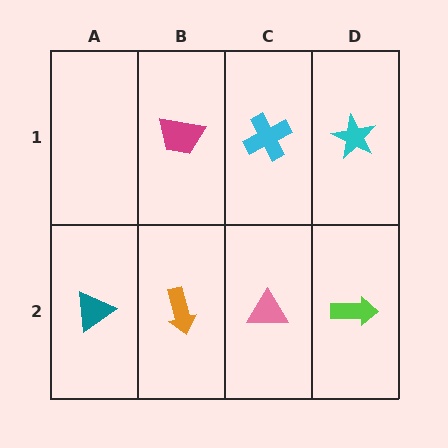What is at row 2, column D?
A lime arrow.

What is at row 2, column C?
A pink triangle.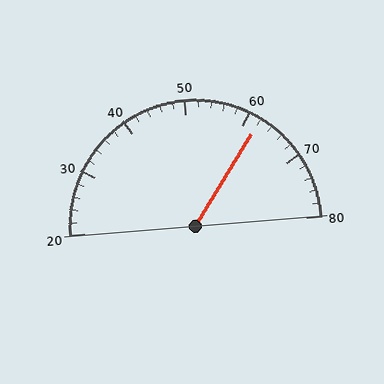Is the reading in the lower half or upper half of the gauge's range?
The reading is in the upper half of the range (20 to 80).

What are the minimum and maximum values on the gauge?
The gauge ranges from 20 to 80.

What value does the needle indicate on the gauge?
The needle indicates approximately 62.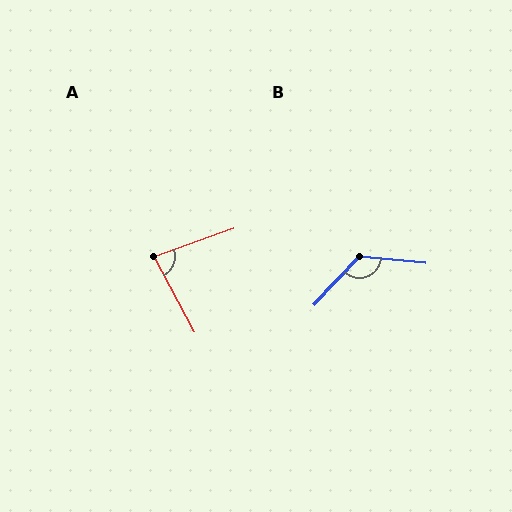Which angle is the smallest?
A, at approximately 82 degrees.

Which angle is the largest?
B, at approximately 127 degrees.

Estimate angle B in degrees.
Approximately 127 degrees.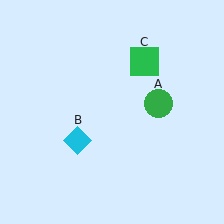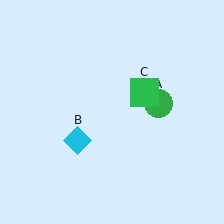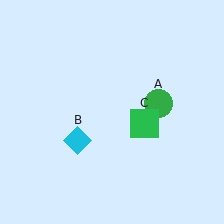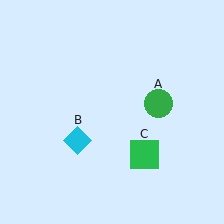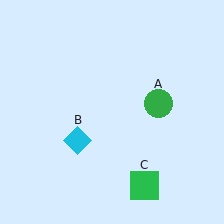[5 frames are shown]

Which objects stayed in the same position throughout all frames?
Green circle (object A) and cyan diamond (object B) remained stationary.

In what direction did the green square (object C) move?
The green square (object C) moved down.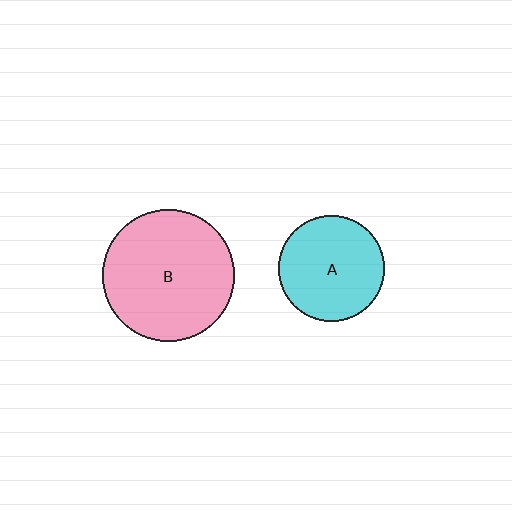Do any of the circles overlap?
No, none of the circles overlap.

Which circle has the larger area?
Circle B (pink).